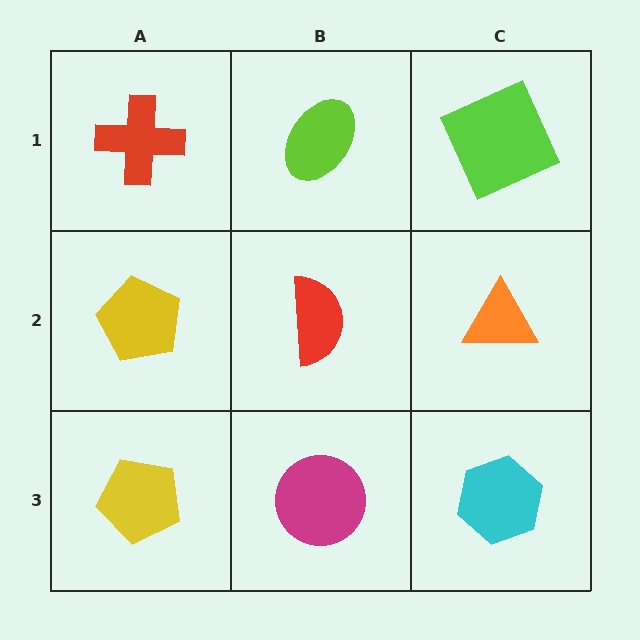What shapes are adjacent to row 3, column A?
A yellow pentagon (row 2, column A), a magenta circle (row 3, column B).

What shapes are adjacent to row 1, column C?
An orange triangle (row 2, column C), a lime ellipse (row 1, column B).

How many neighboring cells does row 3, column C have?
2.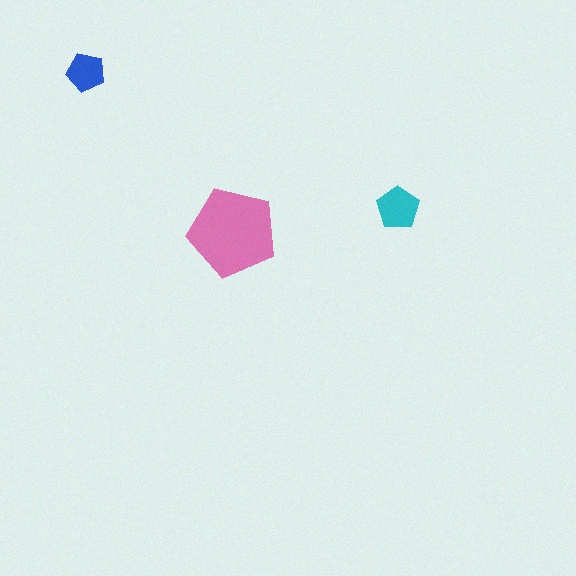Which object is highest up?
The blue pentagon is topmost.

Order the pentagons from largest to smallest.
the pink one, the cyan one, the blue one.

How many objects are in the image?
There are 3 objects in the image.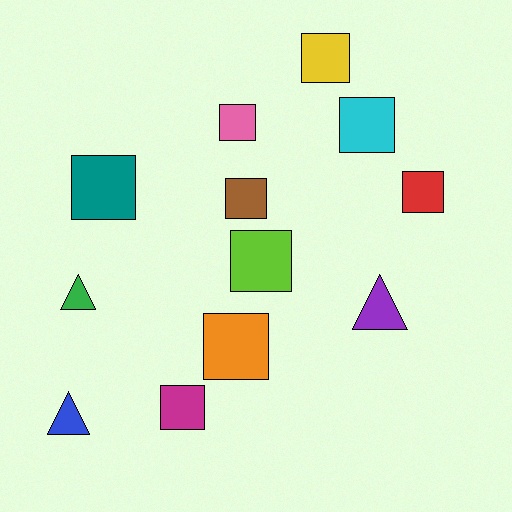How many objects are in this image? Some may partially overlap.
There are 12 objects.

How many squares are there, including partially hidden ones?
There are 9 squares.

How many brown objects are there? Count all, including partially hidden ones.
There is 1 brown object.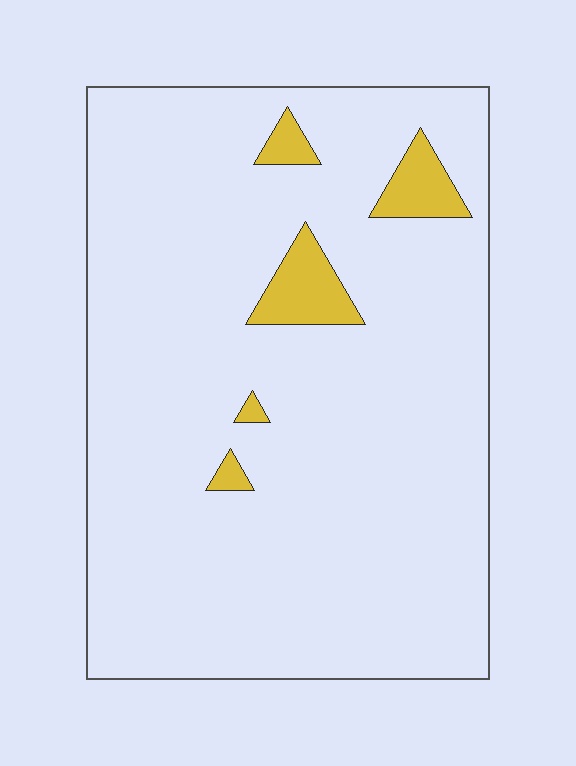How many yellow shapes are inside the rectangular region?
5.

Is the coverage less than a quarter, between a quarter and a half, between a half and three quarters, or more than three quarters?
Less than a quarter.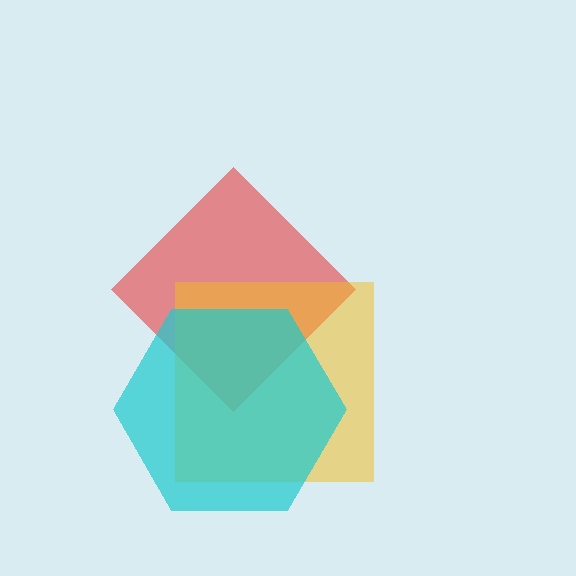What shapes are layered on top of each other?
The layered shapes are: a red diamond, a yellow square, a cyan hexagon.